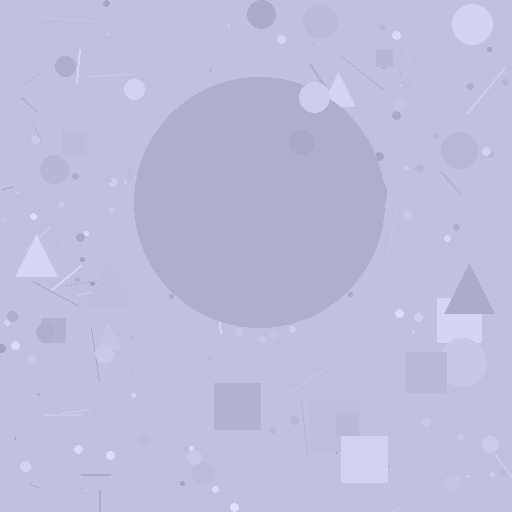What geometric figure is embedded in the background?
A circle is embedded in the background.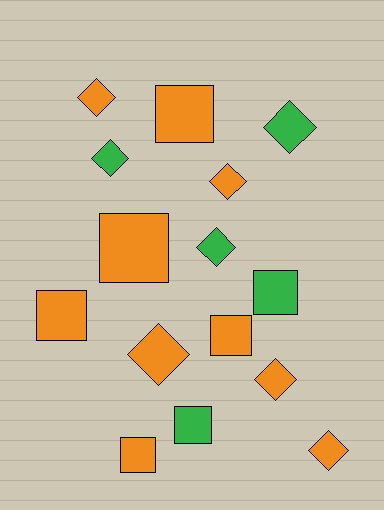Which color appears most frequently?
Orange, with 10 objects.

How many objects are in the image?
There are 15 objects.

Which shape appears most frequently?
Diamond, with 8 objects.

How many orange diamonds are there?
There are 5 orange diamonds.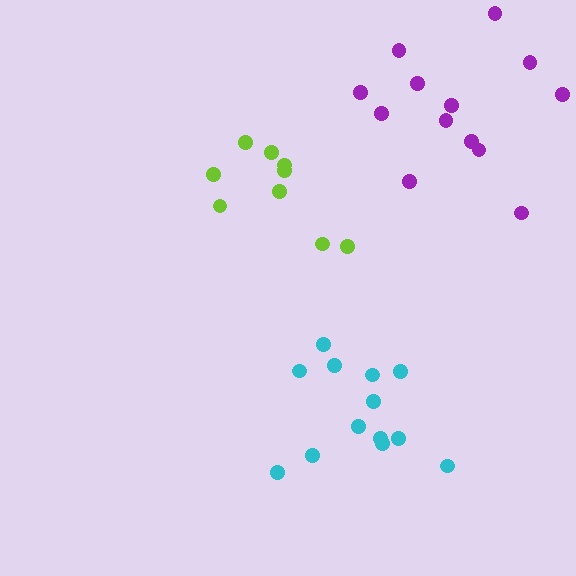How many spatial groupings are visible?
There are 3 spatial groupings.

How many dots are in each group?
Group 1: 9 dots, Group 2: 13 dots, Group 3: 13 dots (35 total).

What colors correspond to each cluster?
The clusters are colored: lime, cyan, purple.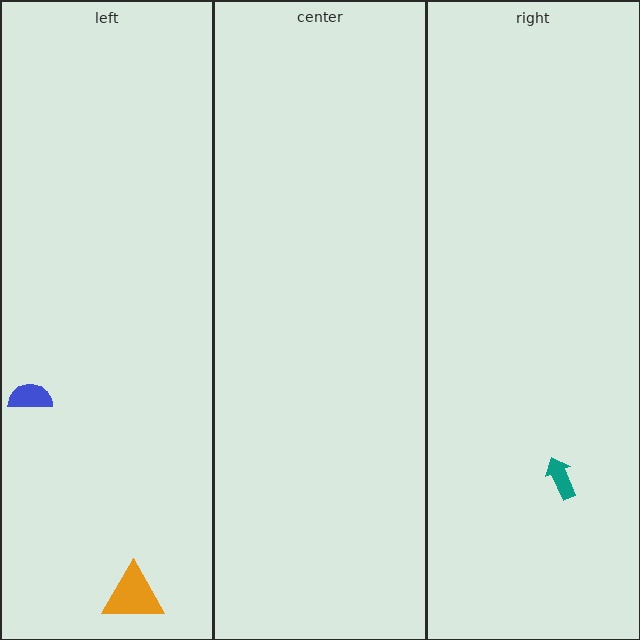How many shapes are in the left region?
2.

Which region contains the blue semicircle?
The left region.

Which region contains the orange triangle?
The left region.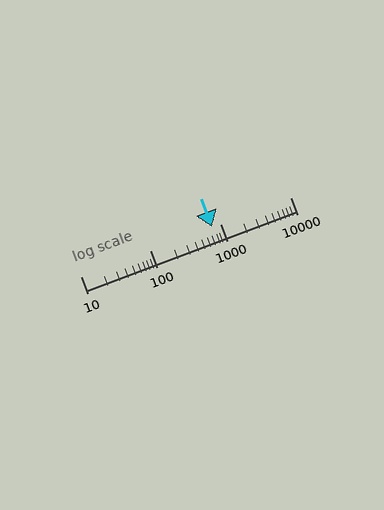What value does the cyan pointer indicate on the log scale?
The pointer indicates approximately 770.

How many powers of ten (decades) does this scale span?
The scale spans 3 decades, from 10 to 10000.